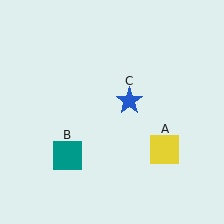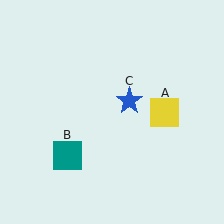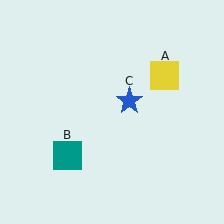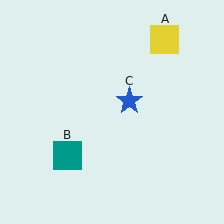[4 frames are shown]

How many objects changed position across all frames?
1 object changed position: yellow square (object A).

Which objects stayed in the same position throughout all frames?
Teal square (object B) and blue star (object C) remained stationary.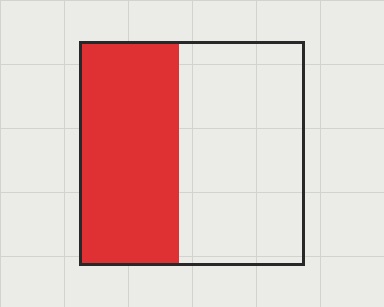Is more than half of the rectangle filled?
No.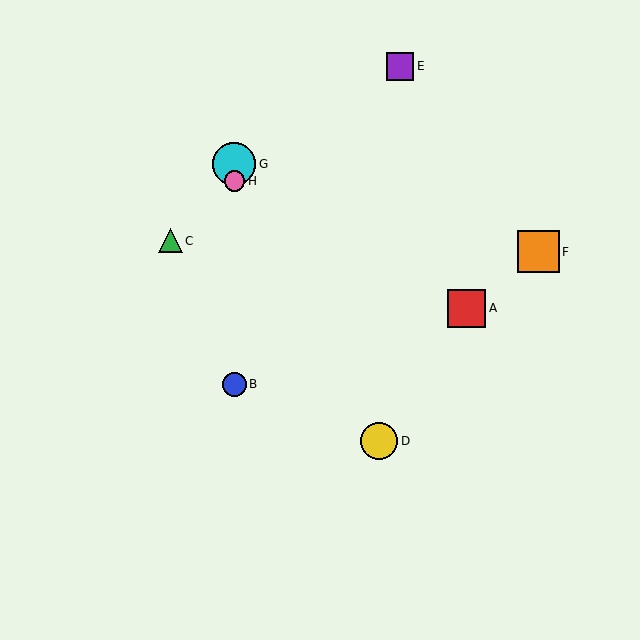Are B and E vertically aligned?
No, B is at x≈234 and E is at x≈400.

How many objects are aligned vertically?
3 objects (B, G, H) are aligned vertically.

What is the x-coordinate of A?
Object A is at x≈467.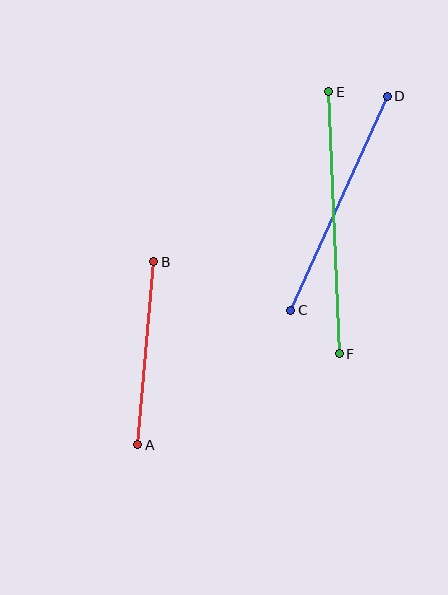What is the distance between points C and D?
The distance is approximately 235 pixels.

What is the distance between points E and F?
The distance is approximately 262 pixels.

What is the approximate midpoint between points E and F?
The midpoint is at approximately (334, 223) pixels.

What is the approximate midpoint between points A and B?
The midpoint is at approximately (146, 353) pixels.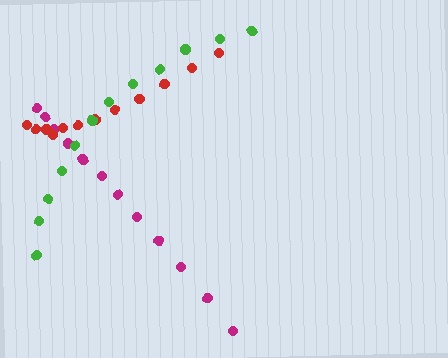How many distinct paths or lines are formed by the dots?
There are 3 distinct paths.